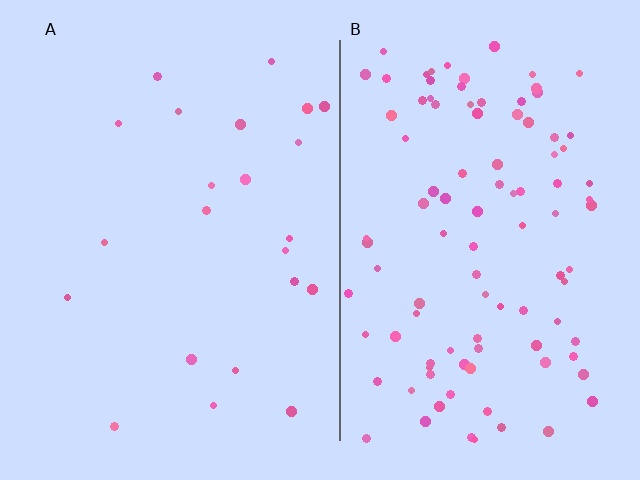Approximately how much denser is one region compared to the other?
Approximately 4.6× — region B over region A.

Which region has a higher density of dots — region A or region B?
B (the right).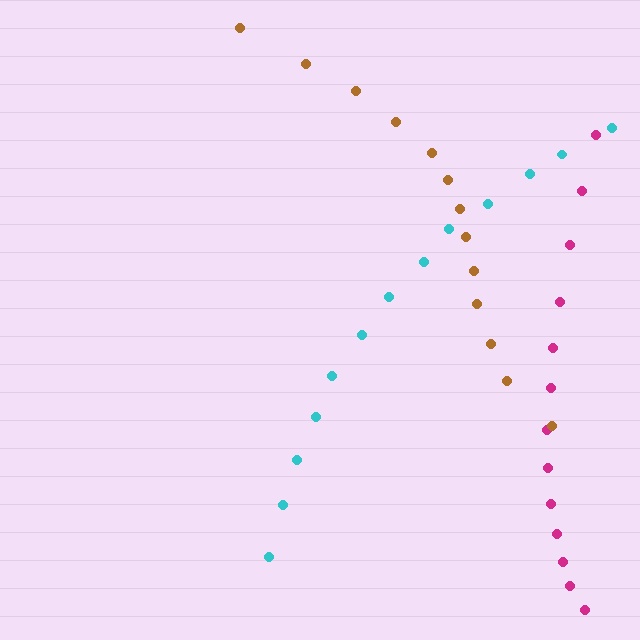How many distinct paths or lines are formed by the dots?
There are 3 distinct paths.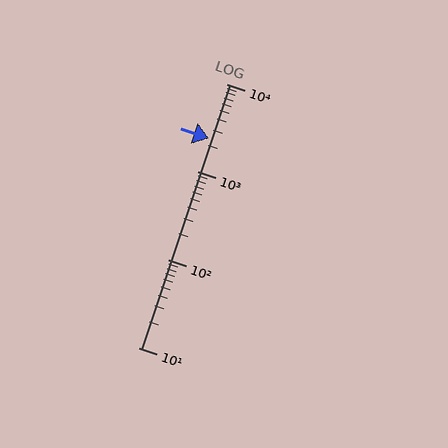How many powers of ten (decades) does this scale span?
The scale spans 3 decades, from 10 to 10000.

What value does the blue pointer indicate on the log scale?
The pointer indicates approximately 2400.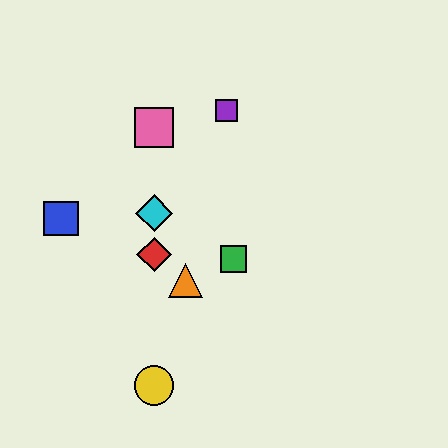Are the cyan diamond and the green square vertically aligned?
No, the cyan diamond is at x≈154 and the green square is at x≈234.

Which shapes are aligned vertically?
The red diamond, the yellow circle, the cyan diamond, the pink square are aligned vertically.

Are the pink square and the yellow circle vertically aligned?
Yes, both are at x≈154.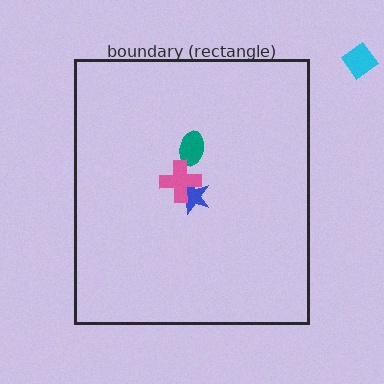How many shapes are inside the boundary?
3 inside, 1 outside.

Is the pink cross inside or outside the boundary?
Inside.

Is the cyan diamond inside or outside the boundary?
Outside.